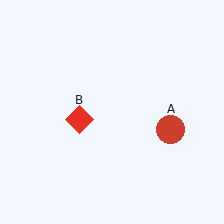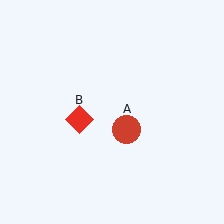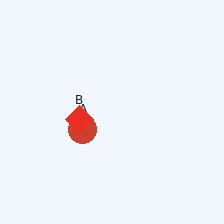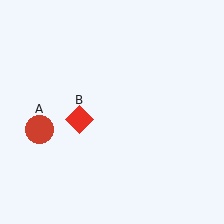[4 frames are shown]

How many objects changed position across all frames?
1 object changed position: red circle (object A).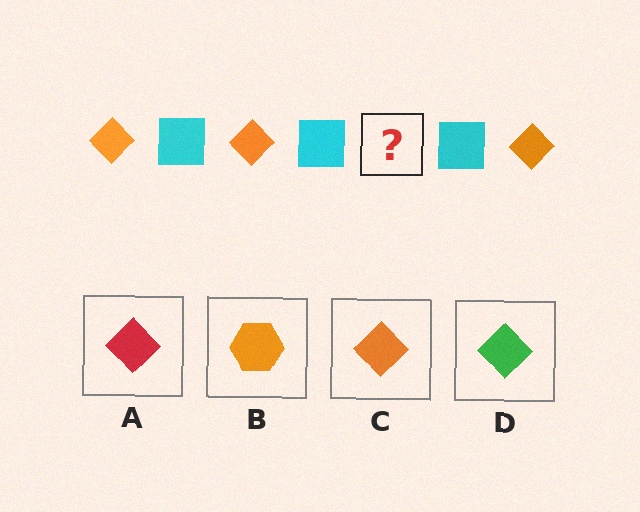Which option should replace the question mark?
Option C.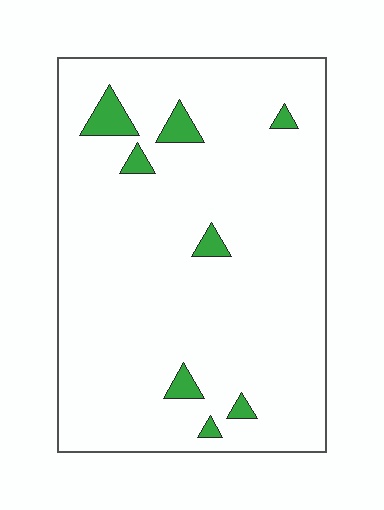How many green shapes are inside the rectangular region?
8.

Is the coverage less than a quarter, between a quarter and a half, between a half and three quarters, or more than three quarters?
Less than a quarter.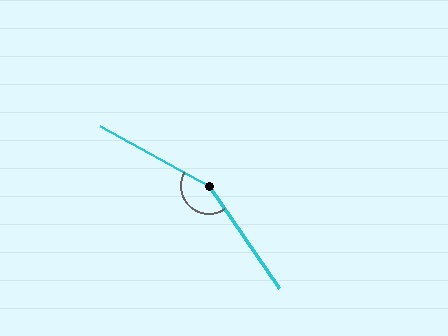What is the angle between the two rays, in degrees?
Approximately 154 degrees.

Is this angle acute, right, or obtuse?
It is obtuse.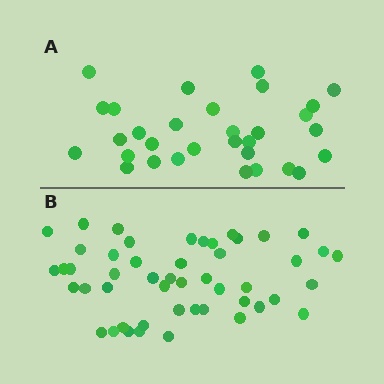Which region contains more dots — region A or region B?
Region B (the bottom region) has more dots.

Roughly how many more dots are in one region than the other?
Region B has approximately 20 more dots than region A.